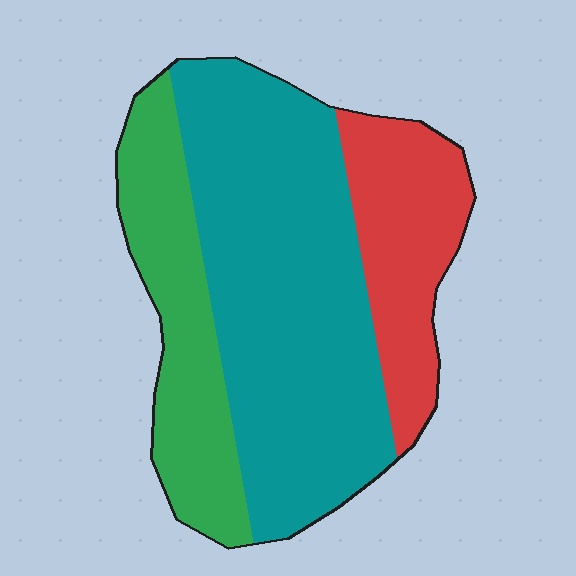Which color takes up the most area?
Teal, at roughly 55%.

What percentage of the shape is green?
Green takes up less than a quarter of the shape.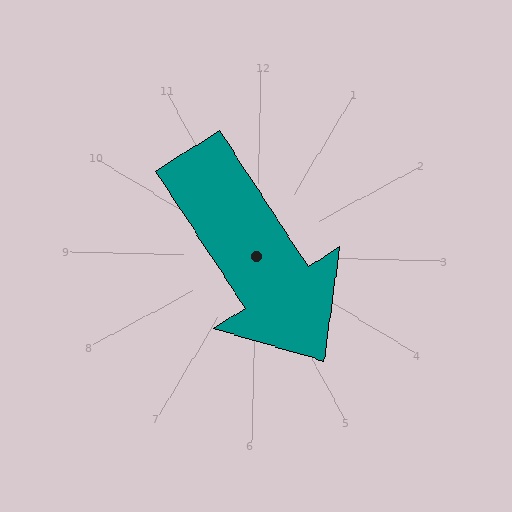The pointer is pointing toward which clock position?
Roughly 5 o'clock.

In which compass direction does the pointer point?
Southeast.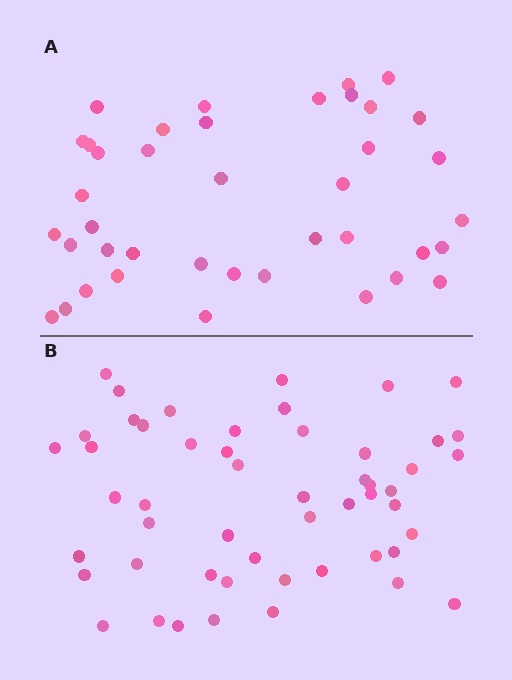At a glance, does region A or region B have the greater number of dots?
Region B (the bottom region) has more dots.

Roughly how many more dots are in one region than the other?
Region B has roughly 12 or so more dots than region A.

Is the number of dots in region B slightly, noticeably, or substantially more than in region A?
Region B has noticeably more, but not dramatically so. The ratio is roughly 1.3 to 1.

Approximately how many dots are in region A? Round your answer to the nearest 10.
About 40 dots.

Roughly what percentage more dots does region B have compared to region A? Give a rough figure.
About 30% more.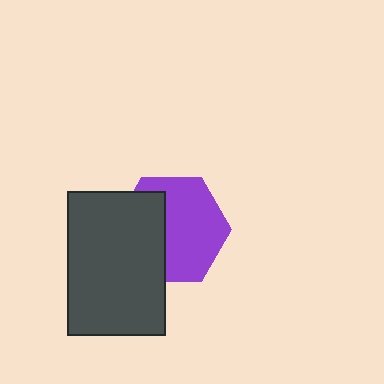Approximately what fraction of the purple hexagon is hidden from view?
Roughly 39% of the purple hexagon is hidden behind the dark gray rectangle.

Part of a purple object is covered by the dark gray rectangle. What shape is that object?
It is a hexagon.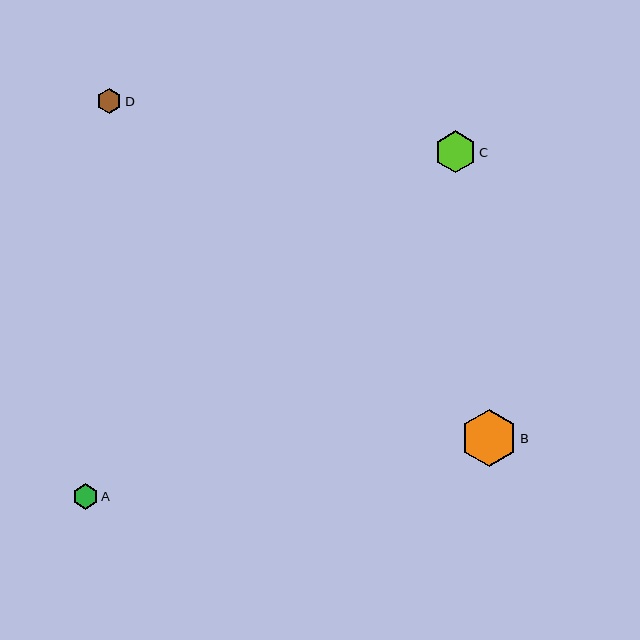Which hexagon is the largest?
Hexagon B is the largest with a size of approximately 56 pixels.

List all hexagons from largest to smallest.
From largest to smallest: B, C, A, D.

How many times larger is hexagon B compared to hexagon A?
Hexagon B is approximately 2.2 times the size of hexagon A.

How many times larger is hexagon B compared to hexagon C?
Hexagon B is approximately 1.3 times the size of hexagon C.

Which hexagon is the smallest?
Hexagon D is the smallest with a size of approximately 25 pixels.